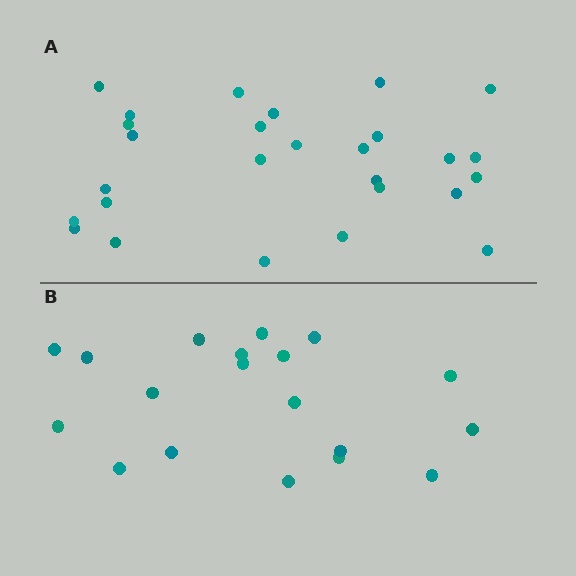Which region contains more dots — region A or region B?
Region A (the top region) has more dots.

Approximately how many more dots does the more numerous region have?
Region A has roughly 8 or so more dots than region B.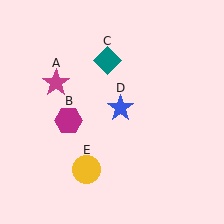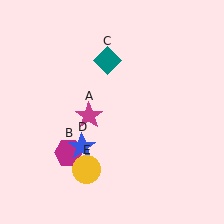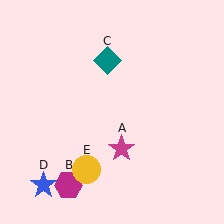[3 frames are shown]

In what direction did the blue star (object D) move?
The blue star (object D) moved down and to the left.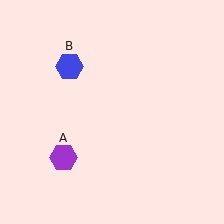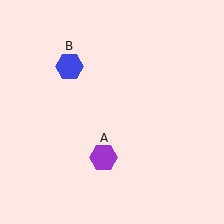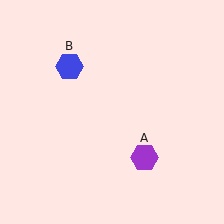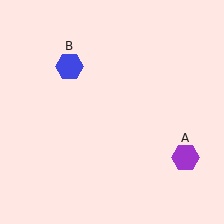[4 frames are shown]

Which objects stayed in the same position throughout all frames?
Blue hexagon (object B) remained stationary.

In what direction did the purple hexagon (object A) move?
The purple hexagon (object A) moved right.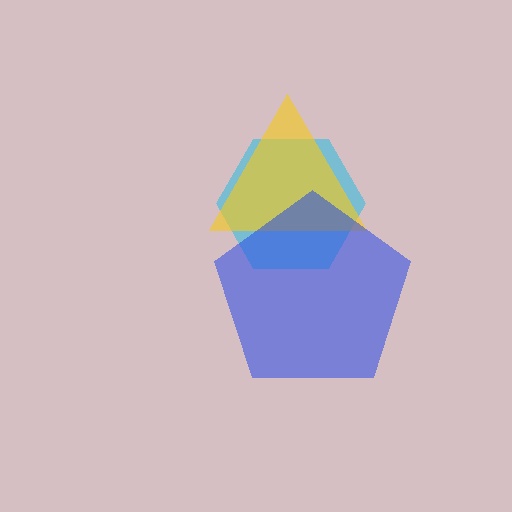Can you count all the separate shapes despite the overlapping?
Yes, there are 3 separate shapes.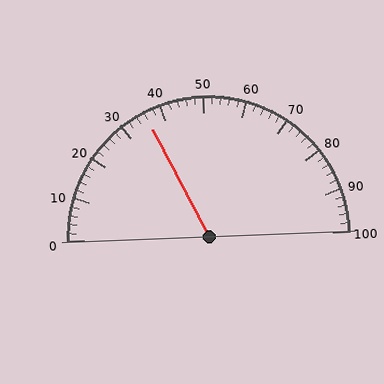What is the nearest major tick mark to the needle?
The nearest major tick mark is 40.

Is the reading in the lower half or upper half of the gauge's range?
The reading is in the lower half of the range (0 to 100).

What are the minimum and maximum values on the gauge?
The gauge ranges from 0 to 100.